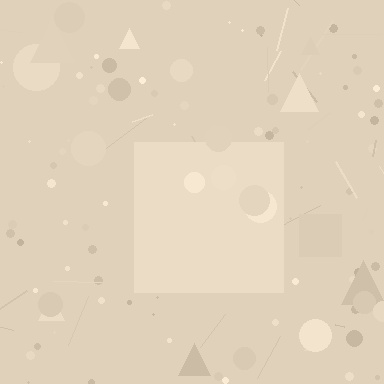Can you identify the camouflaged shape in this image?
The camouflaged shape is a square.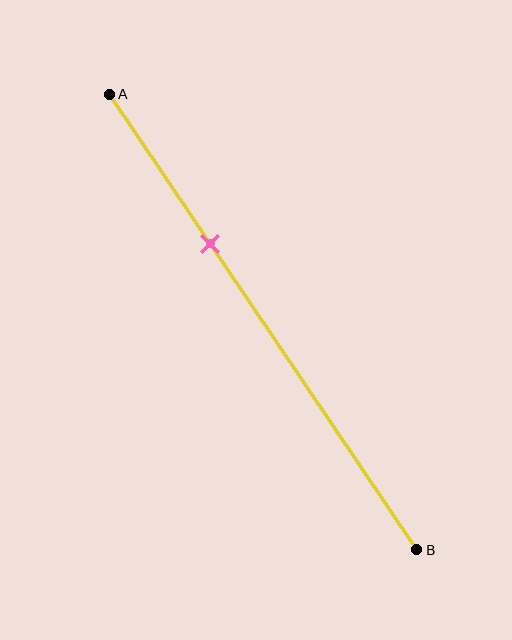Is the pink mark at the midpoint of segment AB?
No, the mark is at about 35% from A, not at the 50% midpoint.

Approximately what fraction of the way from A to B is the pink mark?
The pink mark is approximately 35% of the way from A to B.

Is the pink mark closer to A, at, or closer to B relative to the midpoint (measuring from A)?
The pink mark is closer to point A than the midpoint of segment AB.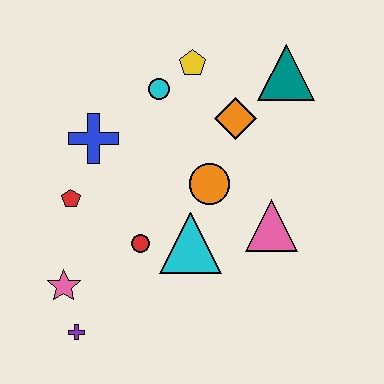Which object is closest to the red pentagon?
The blue cross is closest to the red pentagon.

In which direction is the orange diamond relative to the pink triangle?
The orange diamond is above the pink triangle.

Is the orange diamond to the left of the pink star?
No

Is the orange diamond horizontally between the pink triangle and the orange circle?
Yes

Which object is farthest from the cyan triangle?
The teal triangle is farthest from the cyan triangle.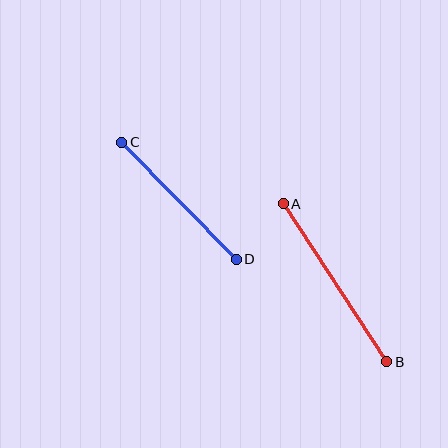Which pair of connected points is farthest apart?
Points A and B are farthest apart.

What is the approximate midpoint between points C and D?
The midpoint is at approximately (179, 201) pixels.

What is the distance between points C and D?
The distance is approximately 164 pixels.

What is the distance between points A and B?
The distance is approximately 189 pixels.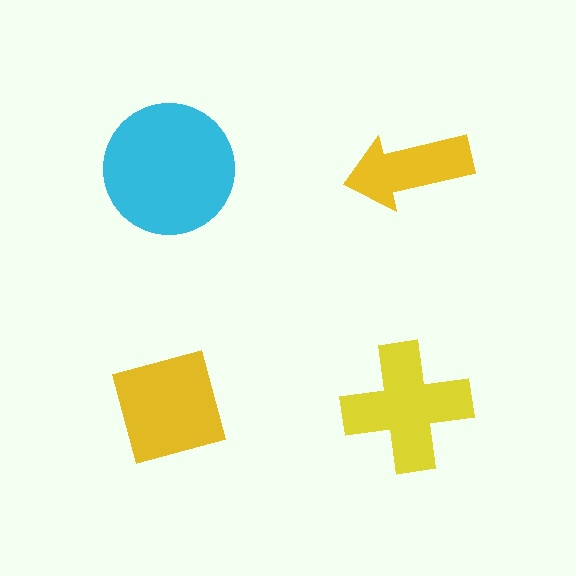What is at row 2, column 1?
A yellow square.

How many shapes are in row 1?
2 shapes.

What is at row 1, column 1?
A cyan circle.